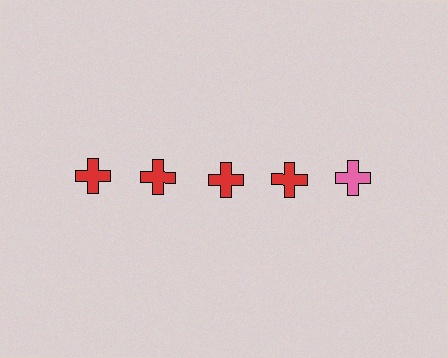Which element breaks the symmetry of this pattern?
The pink cross in the top row, rightmost column breaks the symmetry. All other shapes are red crosses.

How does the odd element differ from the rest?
It has a different color: pink instead of red.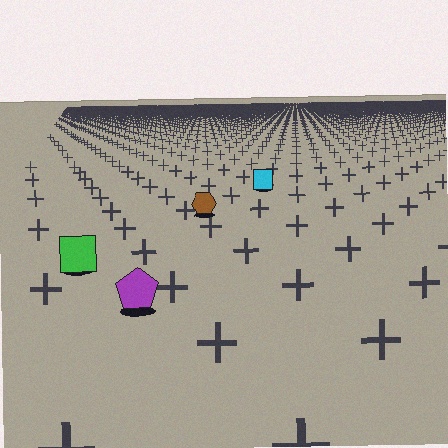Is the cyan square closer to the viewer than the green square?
No. The green square is closer — you can tell from the texture gradient: the ground texture is coarser near it.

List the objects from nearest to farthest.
From nearest to farthest: the purple pentagon, the green square, the brown hexagon, the cyan square.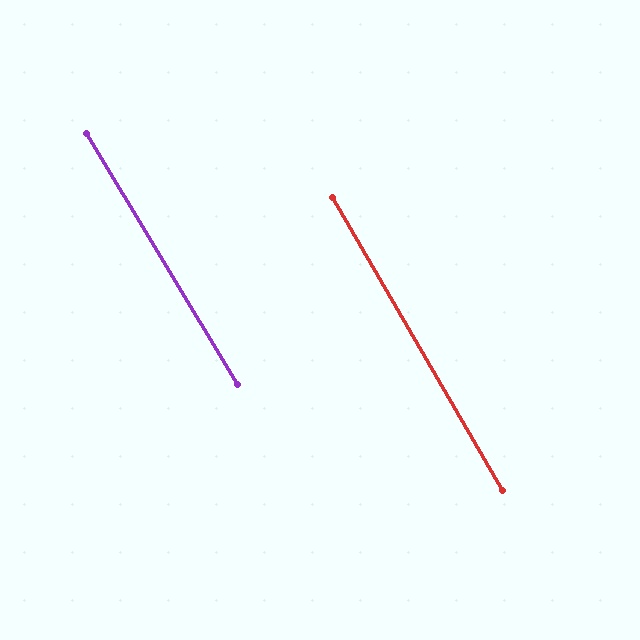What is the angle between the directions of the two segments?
Approximately 1 degree.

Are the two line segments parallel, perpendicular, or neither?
Parallel — their directions differ by only 1.1°.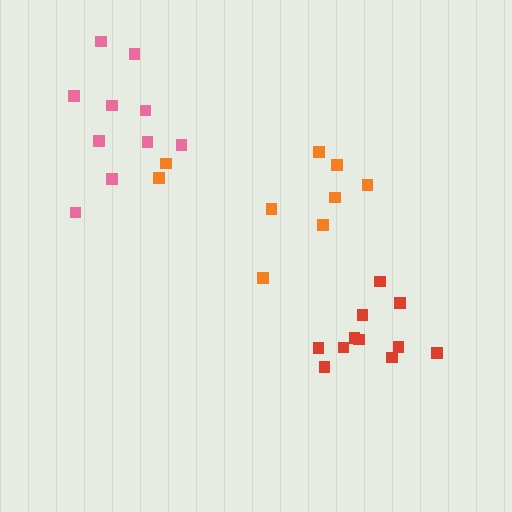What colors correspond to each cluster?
The clusters are colored: orange, pink, red.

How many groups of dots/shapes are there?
There are 3 groups.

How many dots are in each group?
Group 1: 9 dots, Group 2: 10 dots, Group 3: 11 dots (30 total).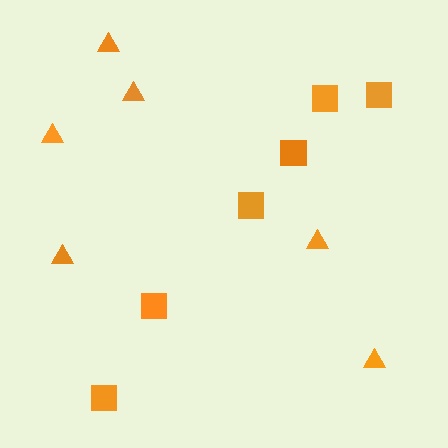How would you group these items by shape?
There are 2 groups: one group of triangles (6) and one group of squares (6).